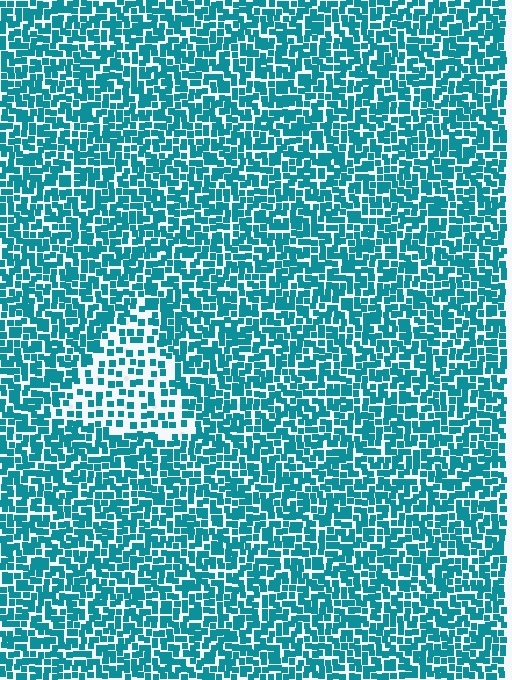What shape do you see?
I see a triangle.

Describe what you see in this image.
The image contains small teal elements arranged at two different densities. A triangle-shaped region is visible where the elements are less densely packed than the surrounding area.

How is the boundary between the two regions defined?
The boundary is defined by a change in element density (approximately 2.1x ratio). All elements are the same color, size, and shape.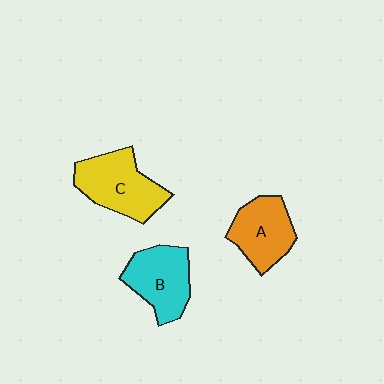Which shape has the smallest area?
Shape A (orange).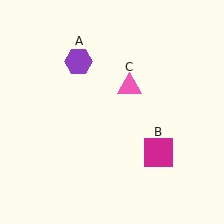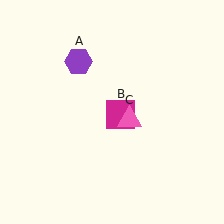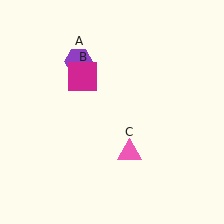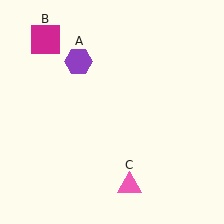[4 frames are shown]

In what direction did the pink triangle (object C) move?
The pink triangle (object C) moved down.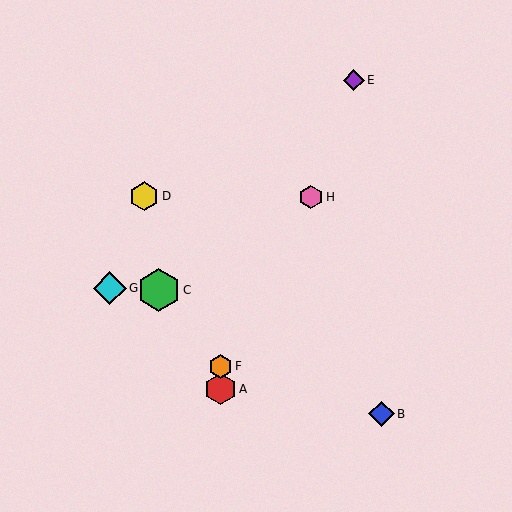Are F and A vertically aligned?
Yes, both are at x≈220.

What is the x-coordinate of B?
Object B is at x≈382.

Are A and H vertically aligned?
No, A is at x≈220 and H is at x≈311.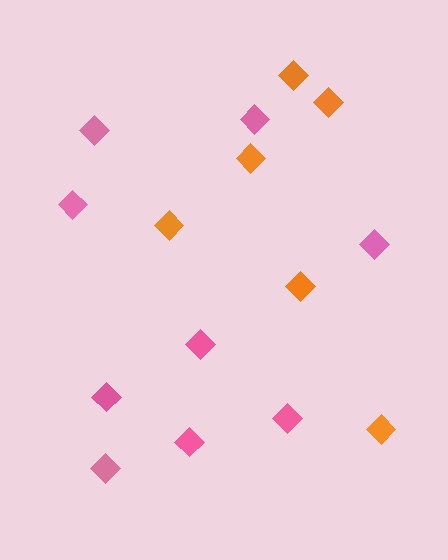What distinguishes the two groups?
There are 2 groups: one group of pink diamonds (9) and one group of orange diamonds (6).